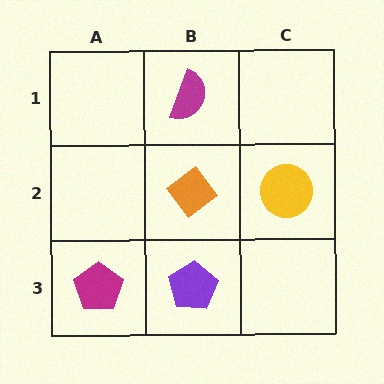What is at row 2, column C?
A yellow circle.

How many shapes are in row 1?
1 shape.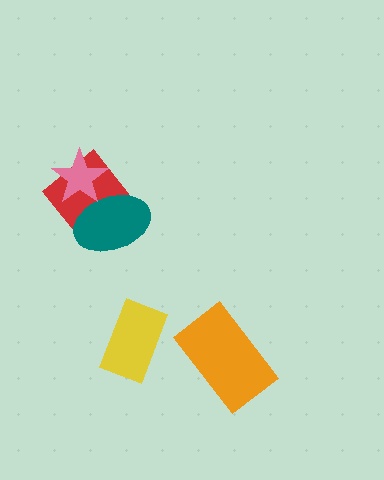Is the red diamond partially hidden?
Yes, it is partially covered by another shape.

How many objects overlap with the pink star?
2 objects overlap with the pink star.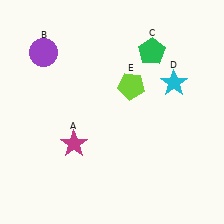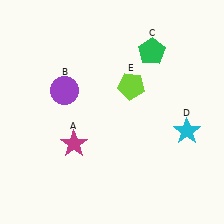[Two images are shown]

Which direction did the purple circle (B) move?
The purple circle (B) moved down.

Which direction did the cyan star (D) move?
The cyan star (D) moved down.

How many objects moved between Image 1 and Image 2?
2 objects moved between the two images.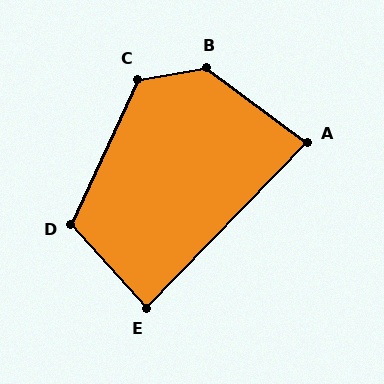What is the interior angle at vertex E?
Approximately 86 degrees (approximately right).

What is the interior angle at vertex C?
Approximately 124 degrees (obtuse).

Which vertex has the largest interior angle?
B, at approximately 134 degrees.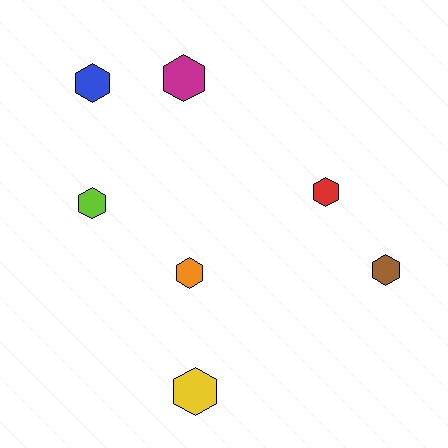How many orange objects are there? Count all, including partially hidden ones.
There is 1 orange object.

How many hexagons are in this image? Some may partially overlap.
There are 7 hexagons.